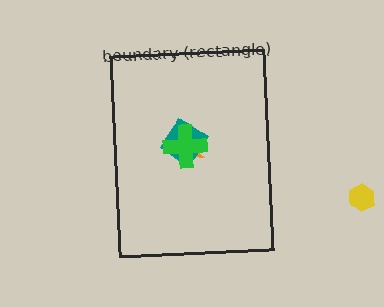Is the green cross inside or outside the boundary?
Inside.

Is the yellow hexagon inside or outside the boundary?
Outside.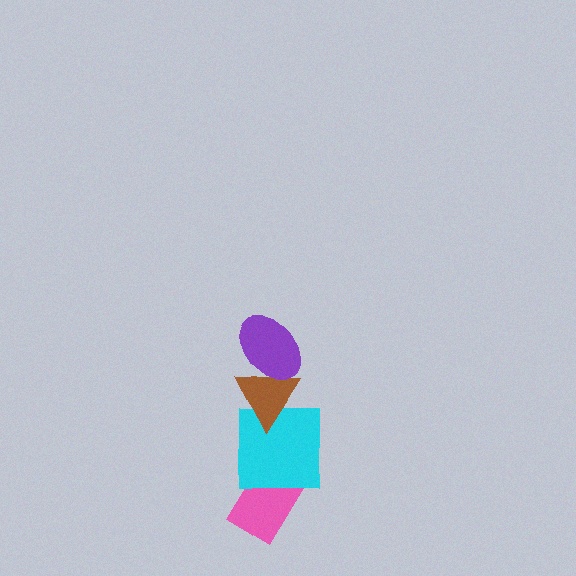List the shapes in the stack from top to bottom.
From top to bottom: the purple ellipse, the brown triangle, the cyan square, the pink rectangle.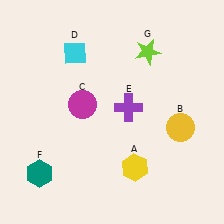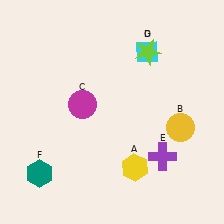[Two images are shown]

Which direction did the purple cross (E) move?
The purple cross (E) moved down.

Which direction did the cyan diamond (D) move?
The cyan diamond (D) moved right.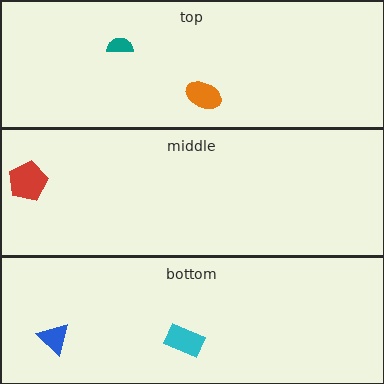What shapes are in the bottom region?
The blue triangle, the cyan rectangle.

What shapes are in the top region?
The orange ellipse, the teal semicircle.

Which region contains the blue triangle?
The bottom region.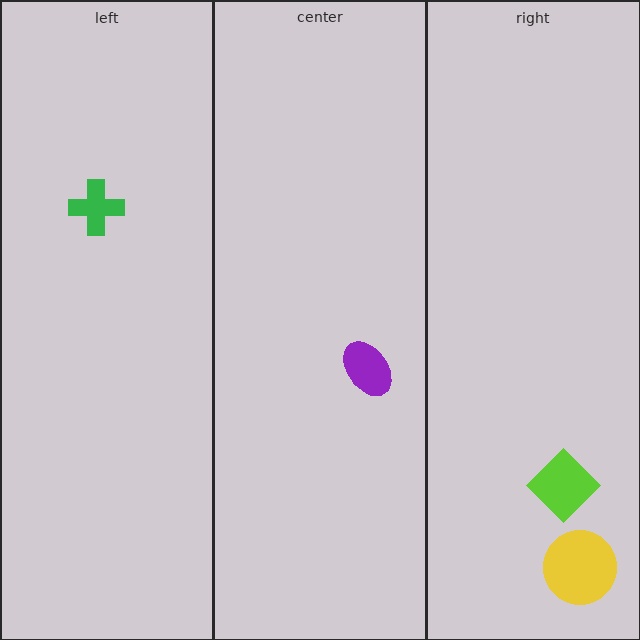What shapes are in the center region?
The purple ellipse.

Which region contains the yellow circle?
The right region.